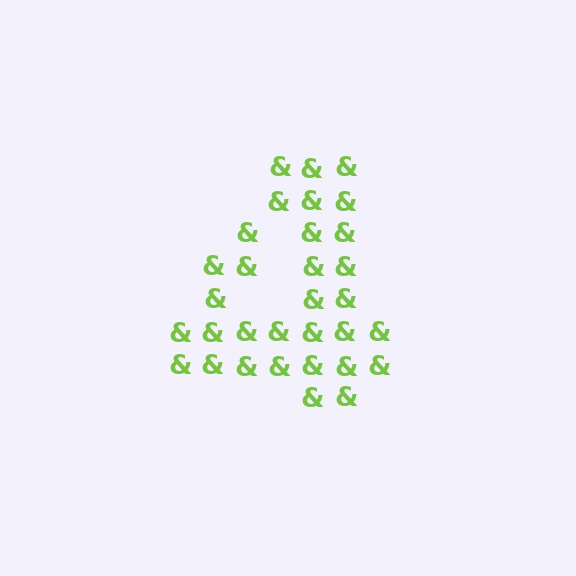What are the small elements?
The small elements are ampersands.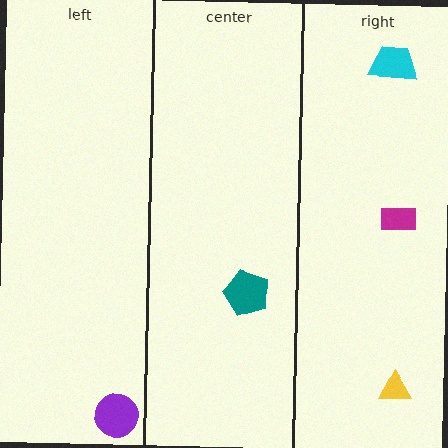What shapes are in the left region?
The purple circle.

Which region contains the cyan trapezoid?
The right region.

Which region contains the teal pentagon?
The center region.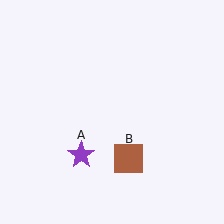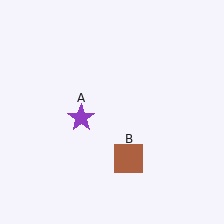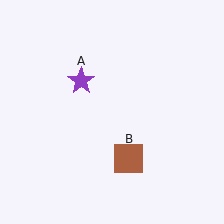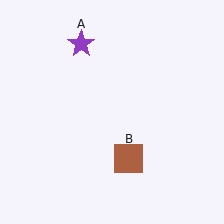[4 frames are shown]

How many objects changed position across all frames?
1 object changed position: purple star (object A).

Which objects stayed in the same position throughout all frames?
Brown square (object B) remained stationary.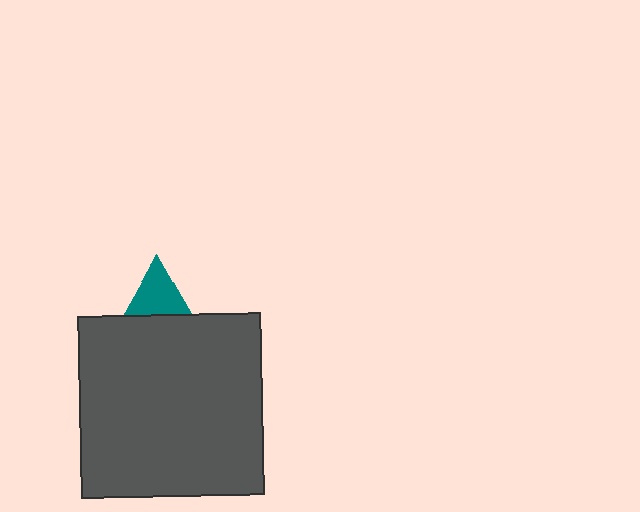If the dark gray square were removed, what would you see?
You would see the complete teal triangle.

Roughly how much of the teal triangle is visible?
A small part of it is visible (roughly 45%).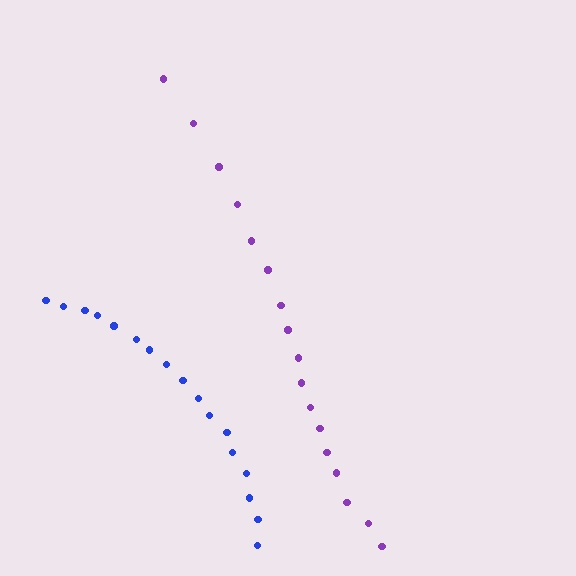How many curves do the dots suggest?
There are 2 distinct paths.